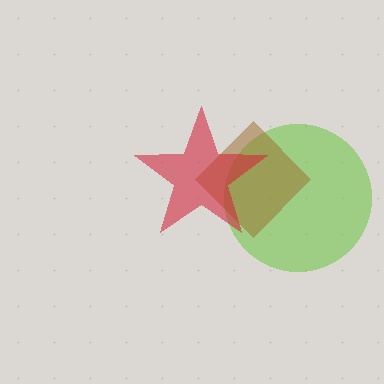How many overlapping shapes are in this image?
There are 3 overlapping shapes in the image.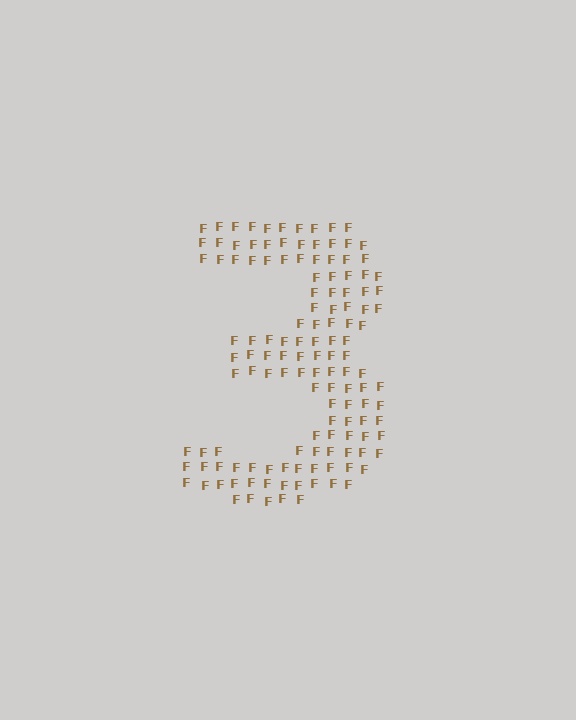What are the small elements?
The small elements are letter F's.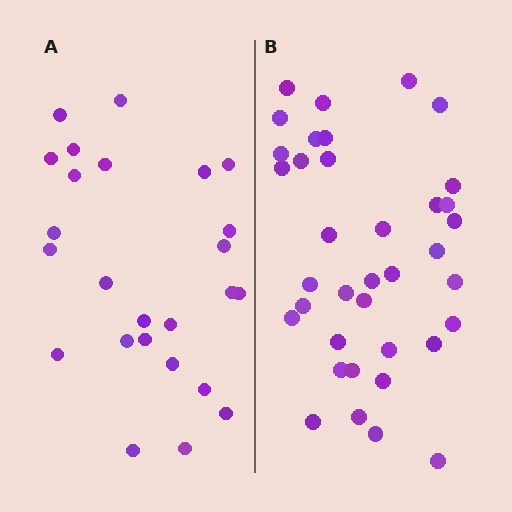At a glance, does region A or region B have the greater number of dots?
Region B (the right region) has more dots.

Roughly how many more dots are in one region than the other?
Region B has roughly 12 or so more dots than region A.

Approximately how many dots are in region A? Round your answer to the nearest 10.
About 20 dots. (The exact count is 25, which rounds to 20.)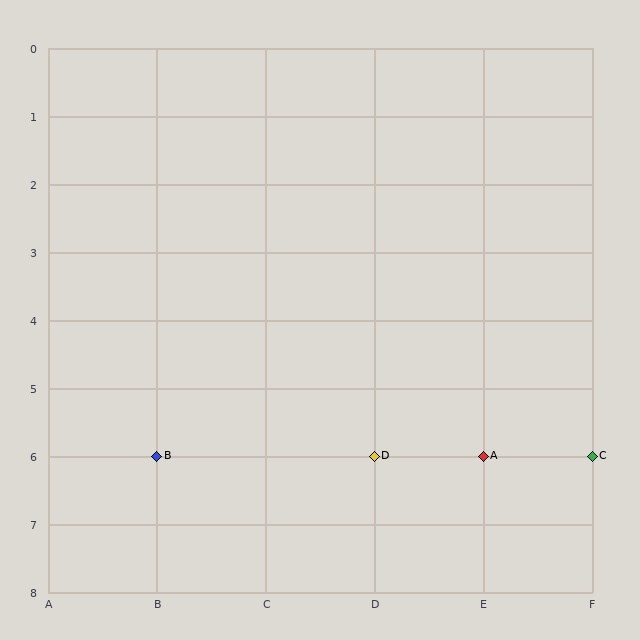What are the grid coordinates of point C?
Point C is at grid coordinates (F, 6).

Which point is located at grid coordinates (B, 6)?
Point B is at (B, 6).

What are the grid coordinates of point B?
Point B is at grid coordinates (B, 6).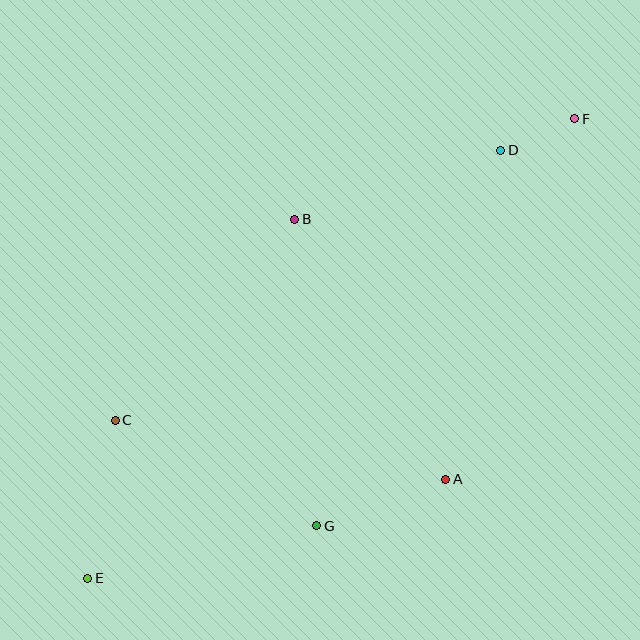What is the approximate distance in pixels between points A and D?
The distance between A and D is approximately 333 pixels.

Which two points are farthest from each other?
Points E and F are farthest from each other.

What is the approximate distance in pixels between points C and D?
The distance between C and D is approximately 471 pixels.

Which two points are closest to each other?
Points D and F are closest to each other.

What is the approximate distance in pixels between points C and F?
The distance between C and F is approximately 550 pixels.